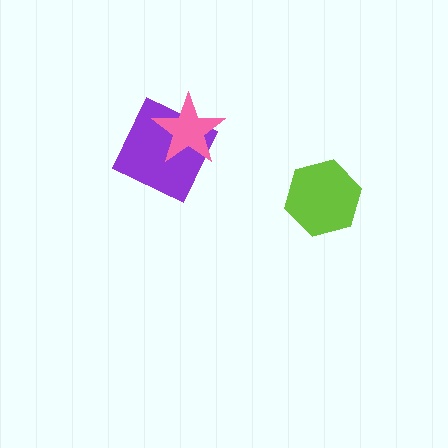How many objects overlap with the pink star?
1 object overlaps with the pink star.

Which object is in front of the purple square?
The pink star is in front of the purple square.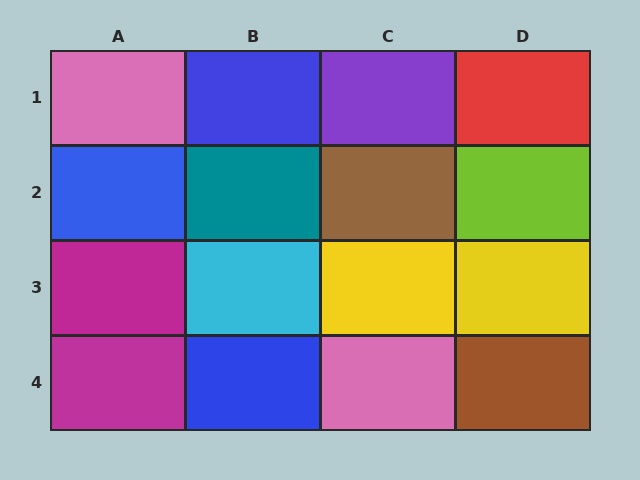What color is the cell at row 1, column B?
Blue.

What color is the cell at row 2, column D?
Lime.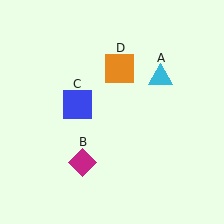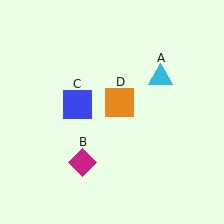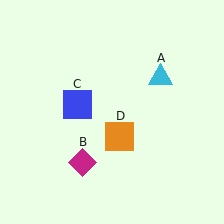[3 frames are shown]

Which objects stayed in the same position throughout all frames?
Cyan triangle (object A) and magenta diamond (object B) and blue square (object C) remained stationary.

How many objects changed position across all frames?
1 object changed position: orange square (object D).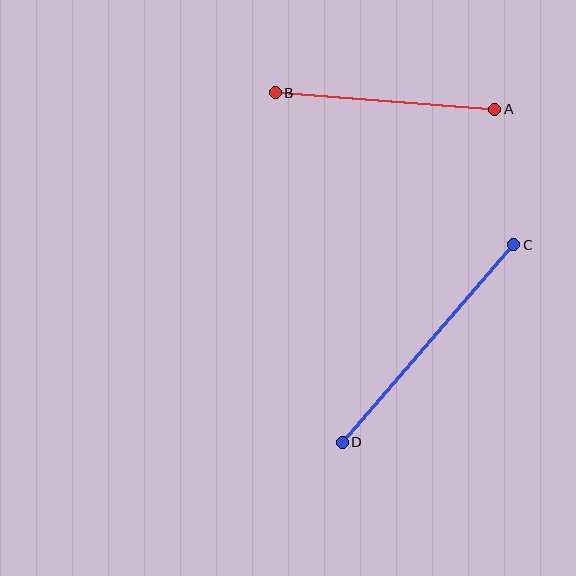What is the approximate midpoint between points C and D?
The midpoint is at approximately (428, 344) pixels.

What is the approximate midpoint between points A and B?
The midpoint is at approximately (385, 101) pixels.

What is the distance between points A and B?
The distance is approximately 220 pixels.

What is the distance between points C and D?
The distance is approximately 262 pixels.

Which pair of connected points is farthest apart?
Points C and D are farthest apart.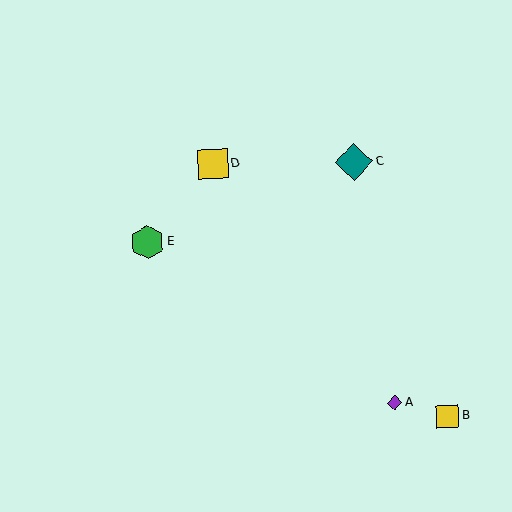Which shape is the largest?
The teal diamond (labeled C) is the largest.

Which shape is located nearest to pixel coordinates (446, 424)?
The yellow square (labeled B) at (448, 416) is nearest to that location.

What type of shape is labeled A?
Shape A is a purple diamond.